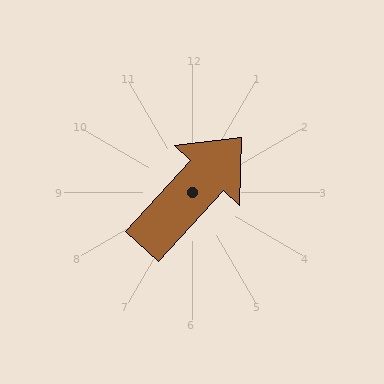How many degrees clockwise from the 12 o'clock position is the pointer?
Approximately 42 degrees.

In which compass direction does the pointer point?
Northeast.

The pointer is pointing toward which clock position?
Roughly 1 o'clock.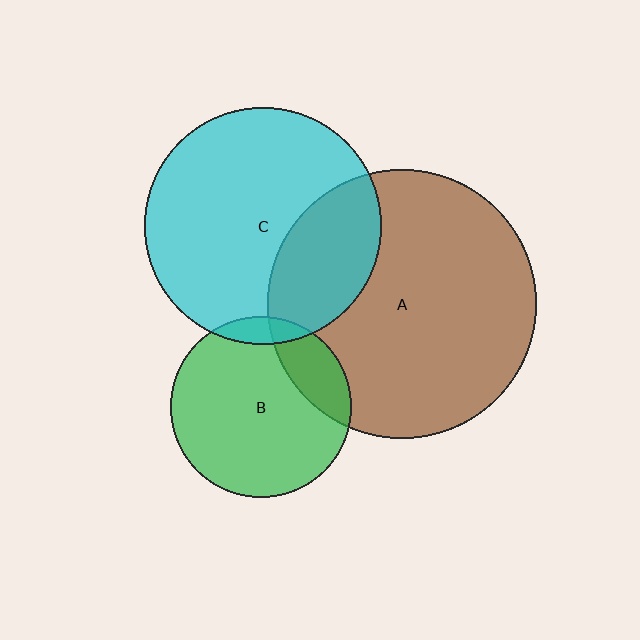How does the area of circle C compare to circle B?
Approximately 1.7 times.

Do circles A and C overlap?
Yes.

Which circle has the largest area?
Circle A (brown).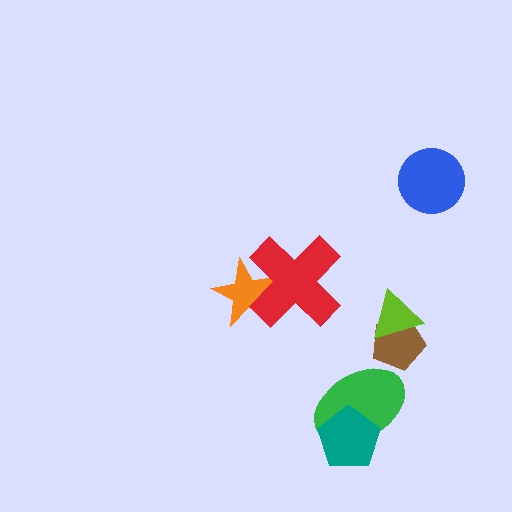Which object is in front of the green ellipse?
The teal pentagon is in front of the green ellipse.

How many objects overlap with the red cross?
1 object overlaps with the red cross.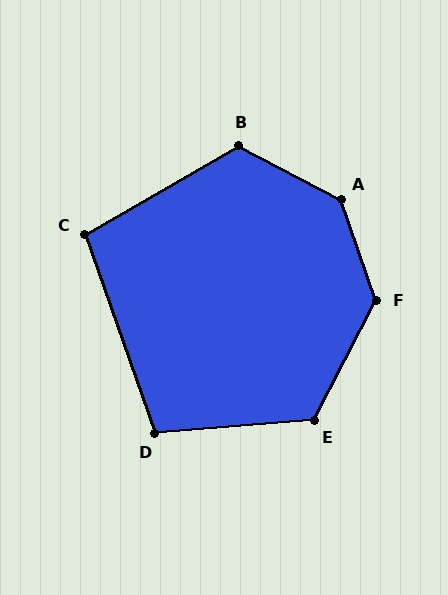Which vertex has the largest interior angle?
A, at approximately 137 degrees.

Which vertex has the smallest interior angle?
C, at approximately 101 degrees.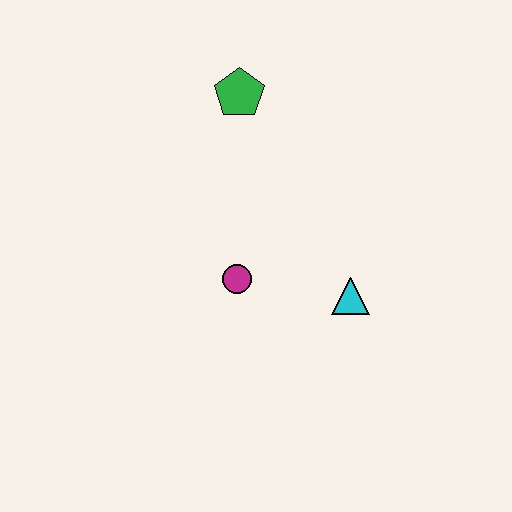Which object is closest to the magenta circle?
The cyan triangle is closest to the magenta circle.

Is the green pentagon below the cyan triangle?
No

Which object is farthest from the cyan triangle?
The green pentagon is farthest from the cyan triangle.